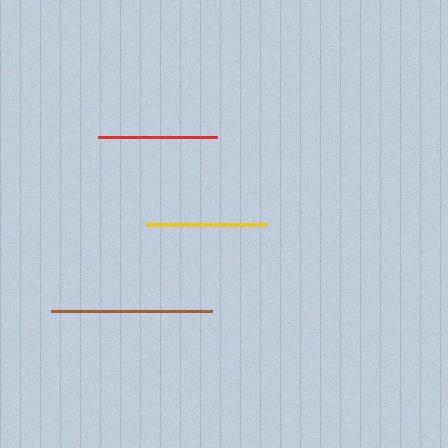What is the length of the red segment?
The red segment is approximately 120 pixels long.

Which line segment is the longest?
The brown line is the longest at approximately 161 pixels.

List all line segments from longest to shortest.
From longest to shortest: brown, yellow, red.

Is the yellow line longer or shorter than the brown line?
The brown line is longer than the yellow line.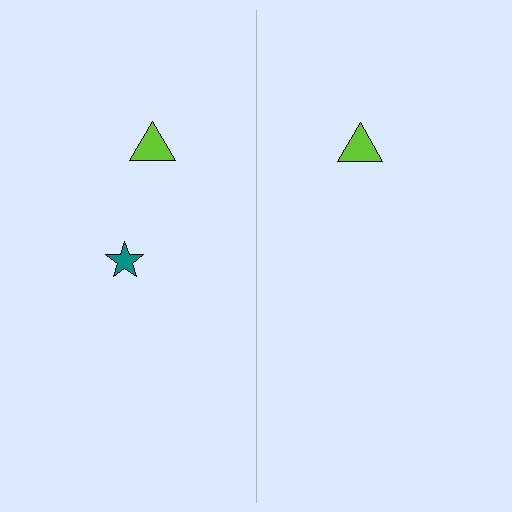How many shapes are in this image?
There are 3 shapes in this image.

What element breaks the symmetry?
A teal star is missing from the right side.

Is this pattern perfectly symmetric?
No, the pattern is not perfectly symmetric. A teal star is missing from the right side.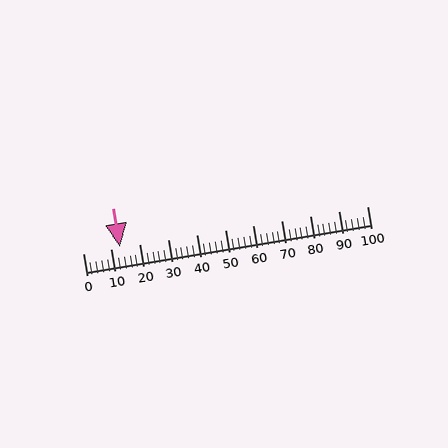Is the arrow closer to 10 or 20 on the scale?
The arrow is closer to 10.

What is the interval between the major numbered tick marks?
The major tick marks are spaced 10 units apart.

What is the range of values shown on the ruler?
The ruler shows values from 0 to 100.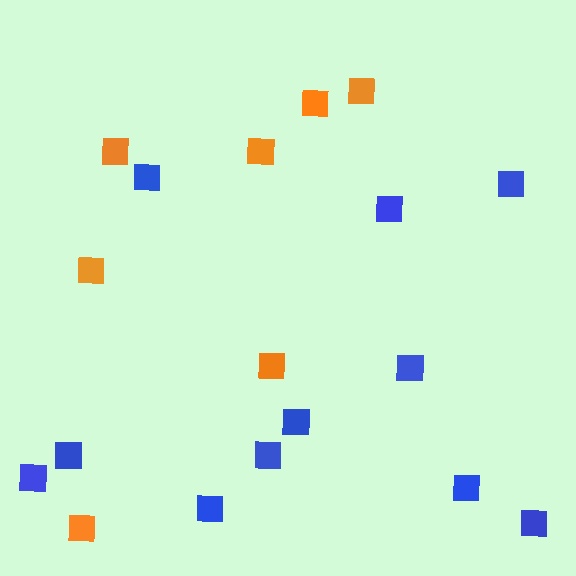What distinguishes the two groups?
There are 2 groups: one group of blue squares (11) and one group of orange squares (7).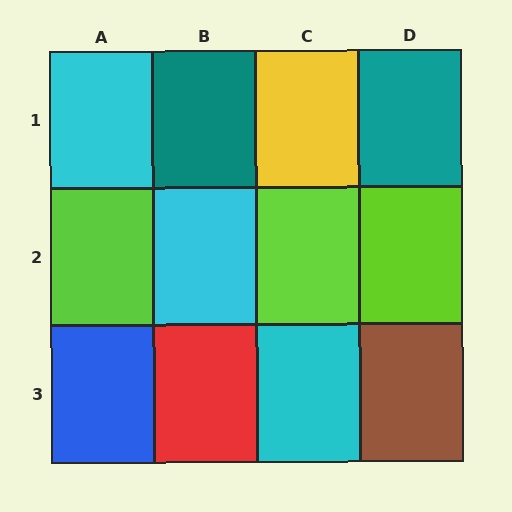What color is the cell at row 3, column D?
Brown.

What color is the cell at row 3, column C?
Cyan.